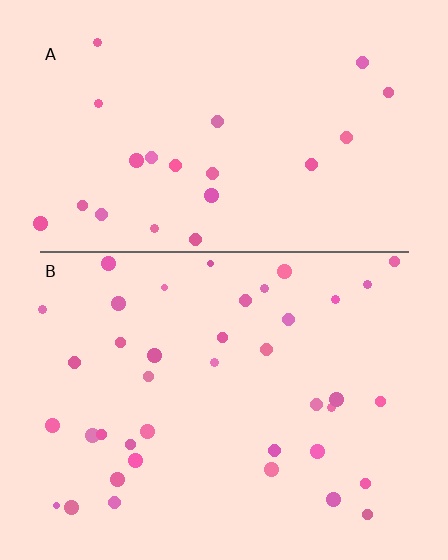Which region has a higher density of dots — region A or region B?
B (the bottom).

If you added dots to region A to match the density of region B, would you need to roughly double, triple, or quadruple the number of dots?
Approximately double.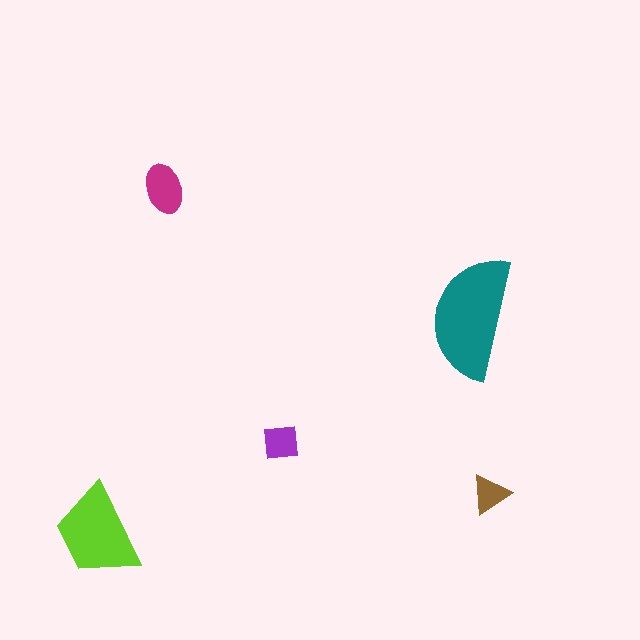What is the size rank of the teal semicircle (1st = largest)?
1st.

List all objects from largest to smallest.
The teal semicircle, the lime trapezoid, the magenta ellipse, the purple square, the brown triangle.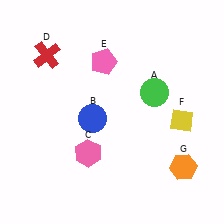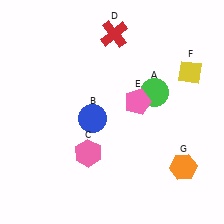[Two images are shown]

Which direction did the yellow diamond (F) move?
The yellow diamond (F) moved up.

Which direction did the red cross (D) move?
The red cross (D) moved right.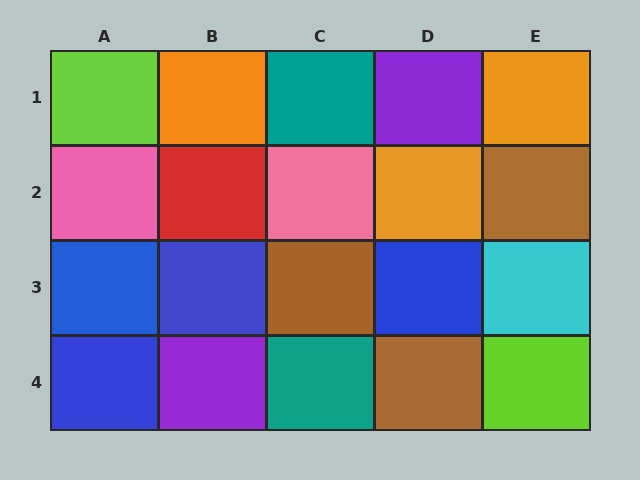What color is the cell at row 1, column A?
Lime.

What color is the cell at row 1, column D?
Purple.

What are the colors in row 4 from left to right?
Blue, purple, teal, brown, lime.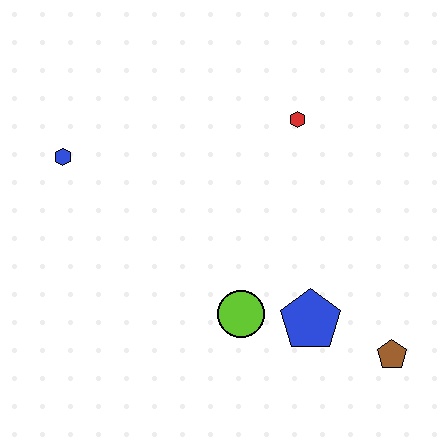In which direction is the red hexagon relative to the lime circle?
The red hexagon is above the lime circle.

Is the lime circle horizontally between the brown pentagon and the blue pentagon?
No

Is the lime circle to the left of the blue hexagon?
No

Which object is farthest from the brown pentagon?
The blue hexagon is farthest from the brown pentagon.